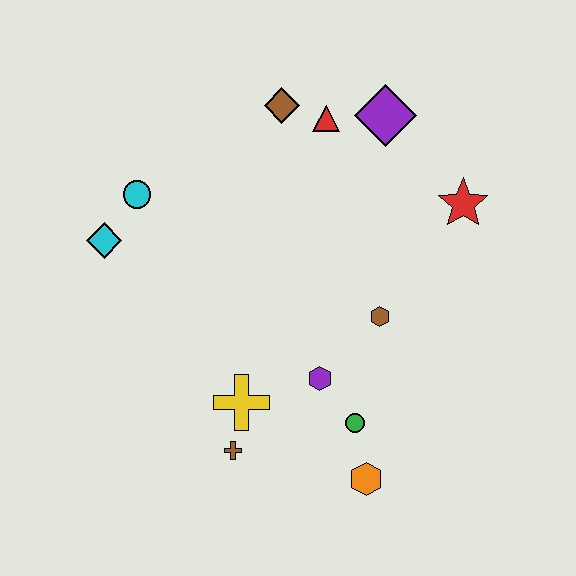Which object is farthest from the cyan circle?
The orange hexagon is farthest from the cyan circle.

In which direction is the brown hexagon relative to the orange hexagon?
The brown hexagon is above the orange hexagon.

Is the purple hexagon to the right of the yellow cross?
Yes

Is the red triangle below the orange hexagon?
No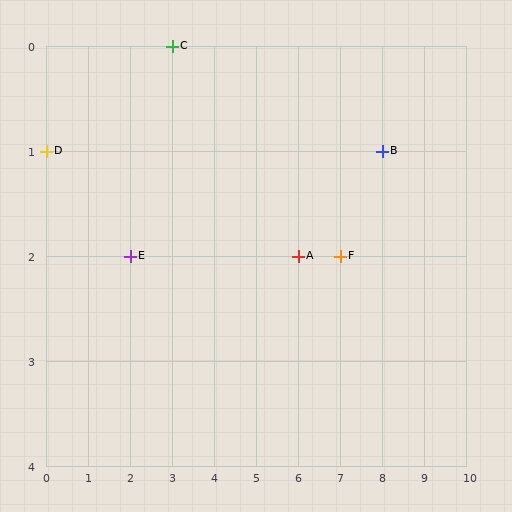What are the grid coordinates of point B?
Point B is at grid coordinates (8, 1).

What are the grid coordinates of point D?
Point D is at grid coordinates (0, 1).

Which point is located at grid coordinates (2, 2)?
Point E is at (2, 2).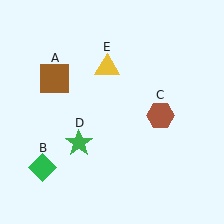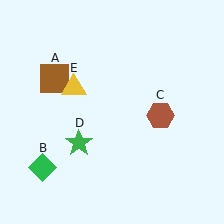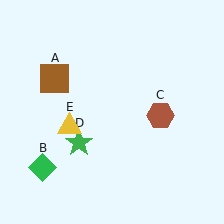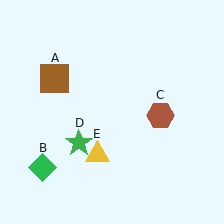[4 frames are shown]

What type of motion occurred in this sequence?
The yellow triangle (object E) rotated counterclockwise around the center of the scene.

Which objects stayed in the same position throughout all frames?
Brown square (object A) and green diamond (object B) and brown hexagon (object C) and green star (object D) remained stationary.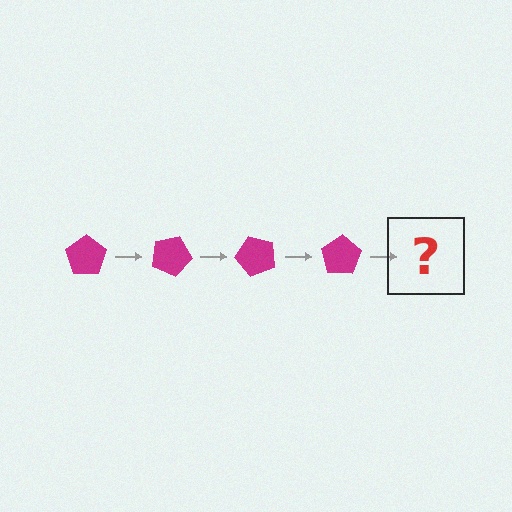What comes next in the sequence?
The next element should be a magenta pentagon rotated 100 degrees.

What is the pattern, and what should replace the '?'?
The pattern is that the pentagon rotates 25 degrees each step. The '?' should be a magenta pentagon rotated 100 degrees.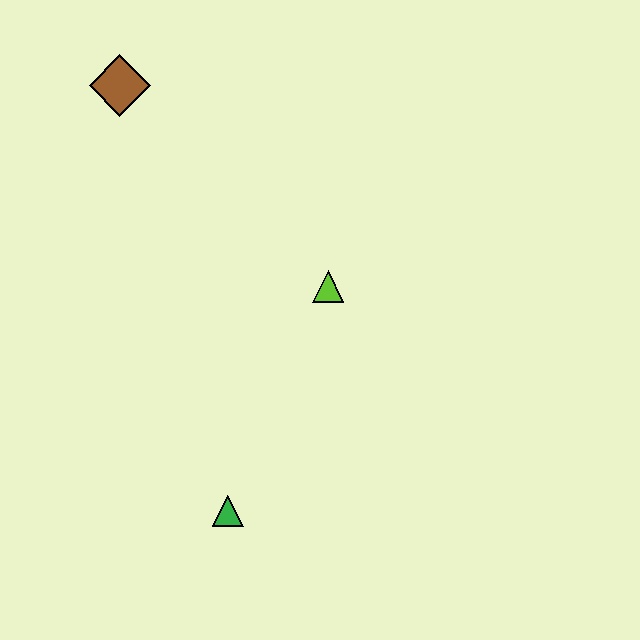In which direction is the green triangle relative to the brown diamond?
The green triangle is below the brown diamond.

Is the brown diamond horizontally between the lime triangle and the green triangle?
No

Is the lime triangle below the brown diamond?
Yes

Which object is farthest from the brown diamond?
The green triangle is farthest from the brown diamond.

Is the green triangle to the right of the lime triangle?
No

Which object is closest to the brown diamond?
The lime triangle is closest to the brown diamond.